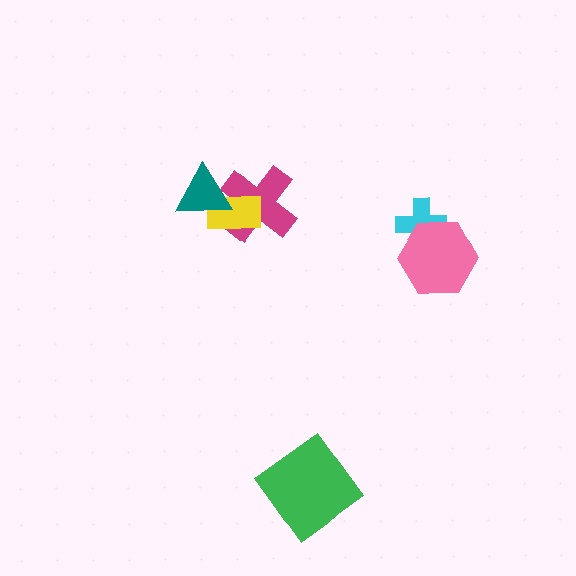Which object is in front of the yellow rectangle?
The teal triangle is in front of the yellow rectangle.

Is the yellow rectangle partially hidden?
Yes, it is partially covered by another shape.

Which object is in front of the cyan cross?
The pink hexagon is in front of the cyan cross.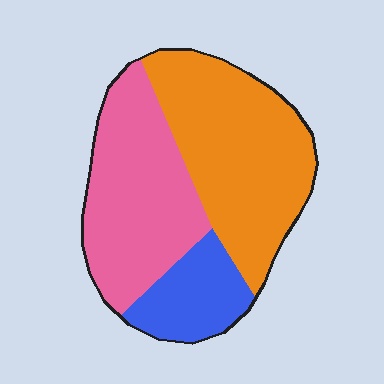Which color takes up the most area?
Orange, at roughly 45%.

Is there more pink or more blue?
Pink.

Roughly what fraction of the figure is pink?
Pink covers about 40% of the figure.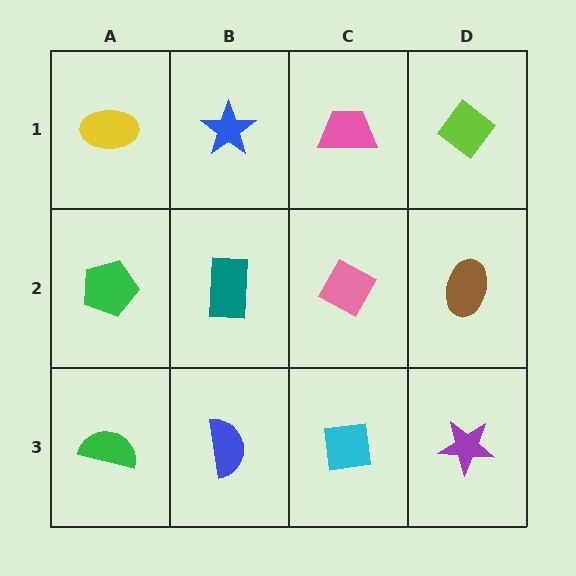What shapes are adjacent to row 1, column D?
A brown ellipse (row 2, column D), a pink trapezoid (row 1, column C).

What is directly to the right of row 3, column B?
A cyan square.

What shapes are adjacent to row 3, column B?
A teal rectangle (row 2, column B), a green semicircle (row 3, column A), a cyan square (row 3, column C).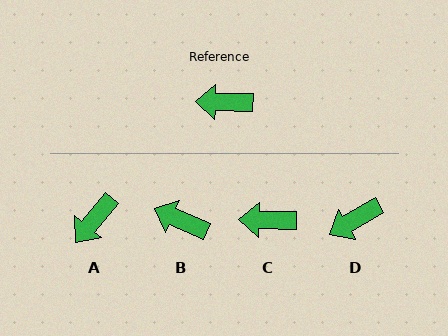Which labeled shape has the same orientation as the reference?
C.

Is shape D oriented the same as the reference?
No, it is off by about 32 degrees.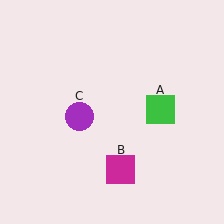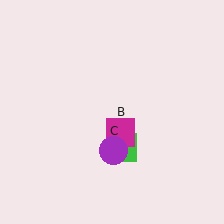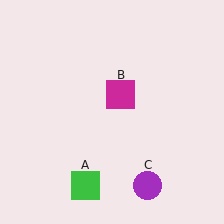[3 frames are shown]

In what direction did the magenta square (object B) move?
The magenta square (object B) moved up.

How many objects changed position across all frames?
3 objects changed position: green square (object A), magenta square (object B), purple circle (object C).